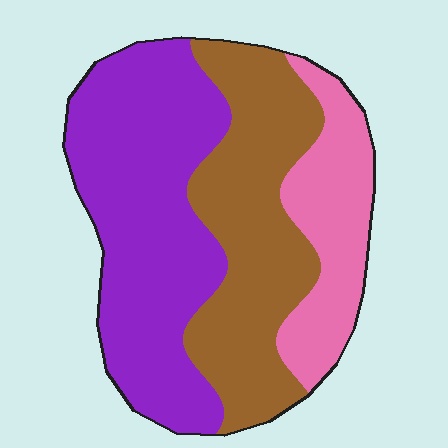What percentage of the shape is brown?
Brown takes up about one third (1/3) of the shape.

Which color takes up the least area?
Pink, at roughly 20%.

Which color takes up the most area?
Purple, at roughly 45%.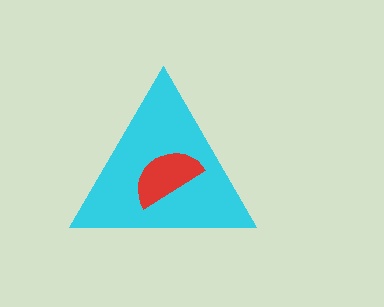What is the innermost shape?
The red semicircle.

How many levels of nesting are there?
2.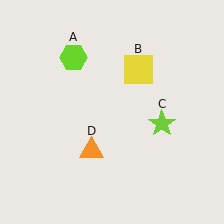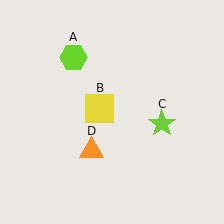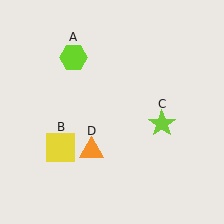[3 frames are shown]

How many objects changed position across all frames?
1 object changed position: yellow square (object B).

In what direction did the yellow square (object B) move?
The yellow square (object B) moved down and to the left.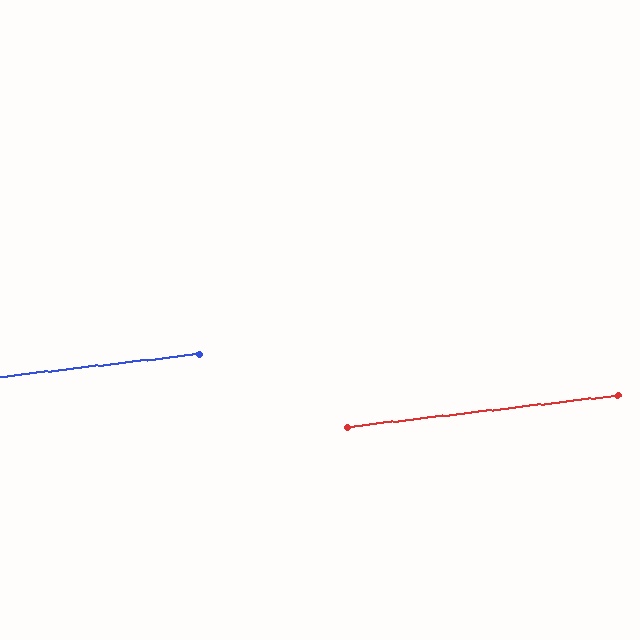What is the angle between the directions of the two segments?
Approximately 0 degrees.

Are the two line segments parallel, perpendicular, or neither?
Parallel — their directions differ by only 0.1°.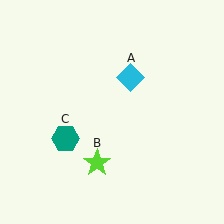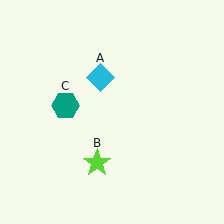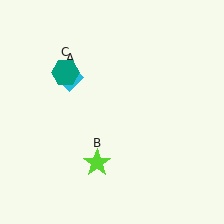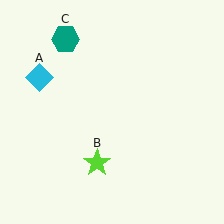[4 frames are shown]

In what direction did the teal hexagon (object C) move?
The teal hexagon (object C) moved up.